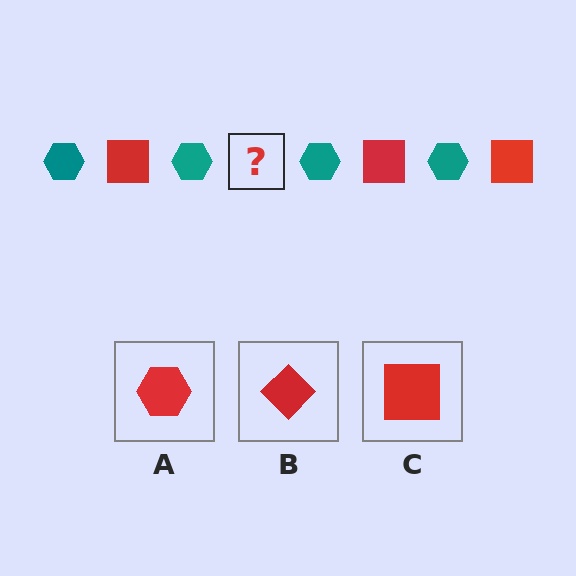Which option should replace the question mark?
Option C.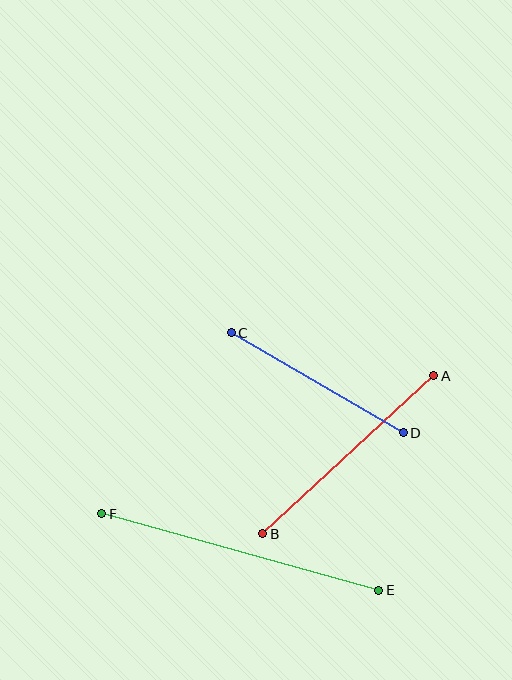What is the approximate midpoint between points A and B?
The midpoint is at approximately (348, 455) pixels.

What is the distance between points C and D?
The distance is approximately 199 pixels.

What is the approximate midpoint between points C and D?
The midpoint is at approximately (317, 383) pixels.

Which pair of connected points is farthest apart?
Points E and F are farthest apart.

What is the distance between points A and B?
The distance is approximately 233 pixels.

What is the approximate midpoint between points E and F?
The midpoint is at approximately (240, 552) pixels.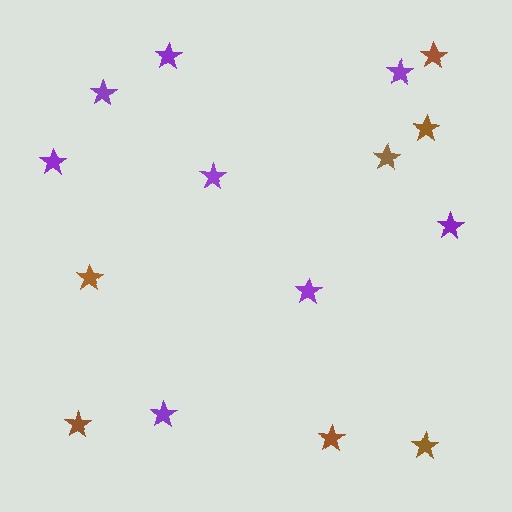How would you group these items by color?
There are 2 groups: one group of purple stars (8) and one group of brown stars (7).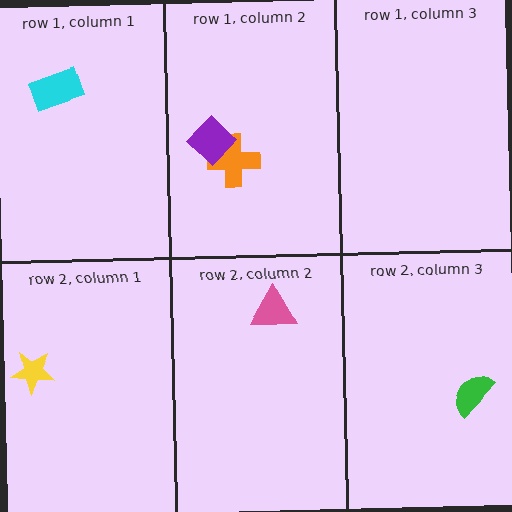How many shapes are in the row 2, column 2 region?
1.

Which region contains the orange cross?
The row 1, column 2 region.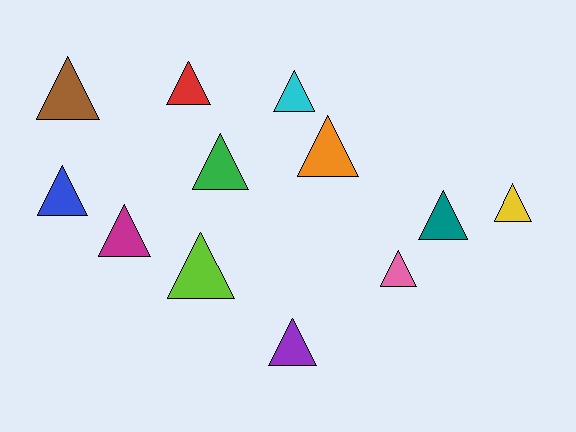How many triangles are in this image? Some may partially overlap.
There are 12 triangles.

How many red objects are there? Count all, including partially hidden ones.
There is 1 red object.